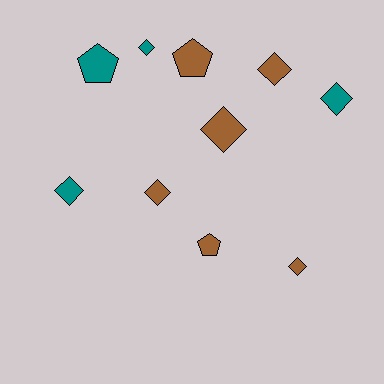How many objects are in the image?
There are 10 objects.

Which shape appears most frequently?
Diamond, with 7 objects.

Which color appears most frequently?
Brown, with 6 objects.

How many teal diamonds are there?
There are 3 teal diamonds.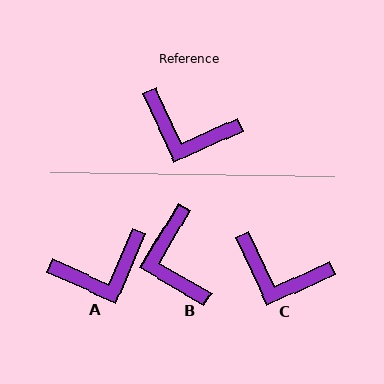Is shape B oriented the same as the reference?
No, it is off by about 55 degrees.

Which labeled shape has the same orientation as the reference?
C.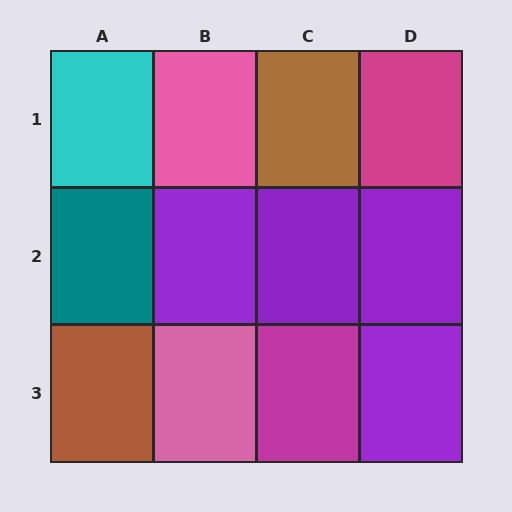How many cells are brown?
2 cells are brown.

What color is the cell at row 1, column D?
Magenta.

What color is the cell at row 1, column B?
Pink.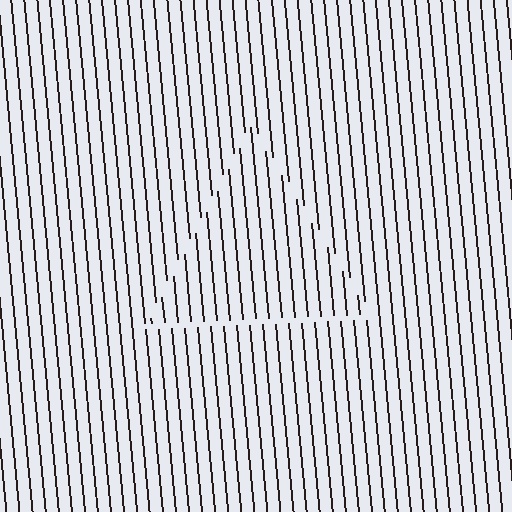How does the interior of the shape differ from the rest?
The interior of the shape contains the same grating, shifted by half a period — the contour is defined by the phase discontinuity where line-ends from the inner and outer gratings abut.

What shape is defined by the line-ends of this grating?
An illusory triangle. The interior of the shape contains the same grating, shifted by half a period — the contour is defined by the phase discontinuity where line-ends from the inner and outer gratings abut.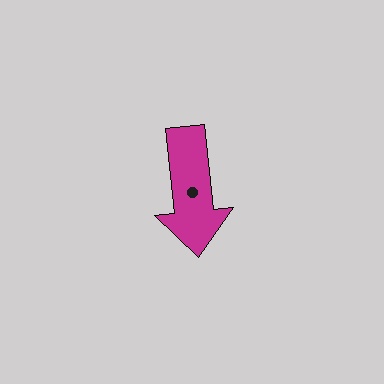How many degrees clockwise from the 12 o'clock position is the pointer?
Approximately 174 degrees.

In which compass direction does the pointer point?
South.